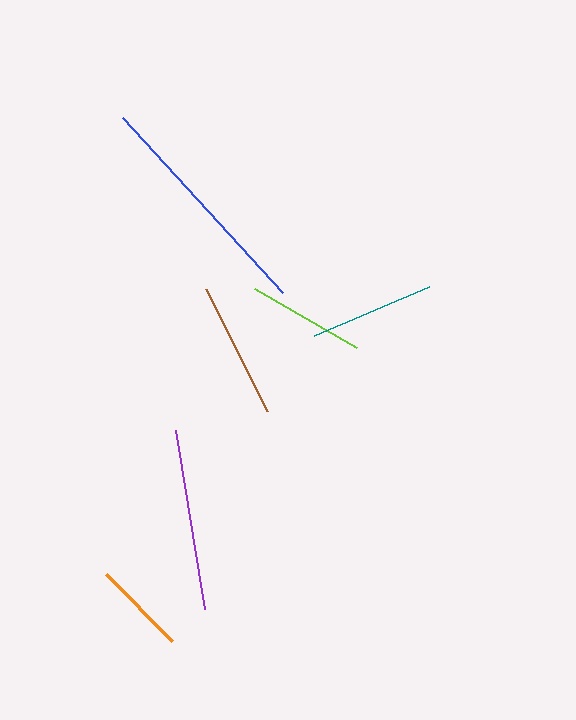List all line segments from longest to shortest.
From longest to shortest: blue, purple, brown, teal, lime, orange.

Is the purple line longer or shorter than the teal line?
The purple line is longer than the teal line.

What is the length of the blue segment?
The blue segment is approximately 237 pixels long.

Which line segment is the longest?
The blue line is the longest at approximately 237 pixels.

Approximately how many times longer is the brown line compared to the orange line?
The brown line is approximately 1.5 times the length of the orange line.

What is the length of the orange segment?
The orange segment is approximately 93 pixels long.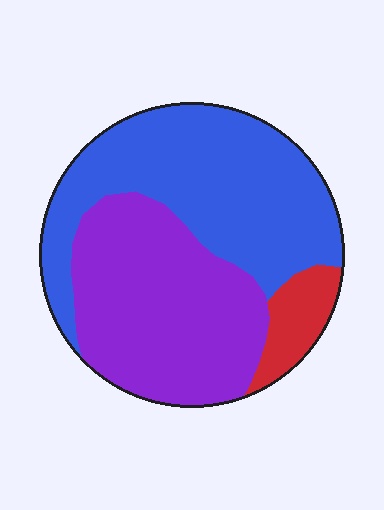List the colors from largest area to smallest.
From largest to smallest: blue, purple, red.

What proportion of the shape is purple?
Purple takes up between a quarter and a half of the shape.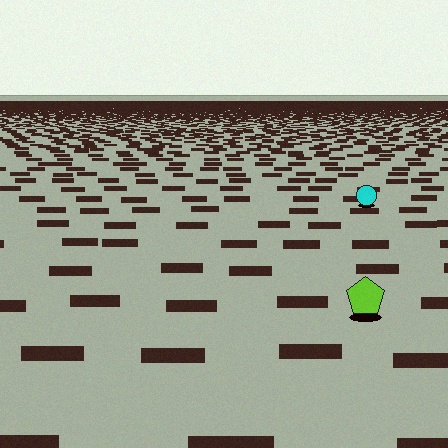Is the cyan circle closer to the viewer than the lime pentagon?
No. The lime pentagon is closer — you can tell from the texture gradient: the ground texture is coarser near it.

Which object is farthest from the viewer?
The cyan circle is farthest from the viewer. It appears smaller and the ground texture around it is denser.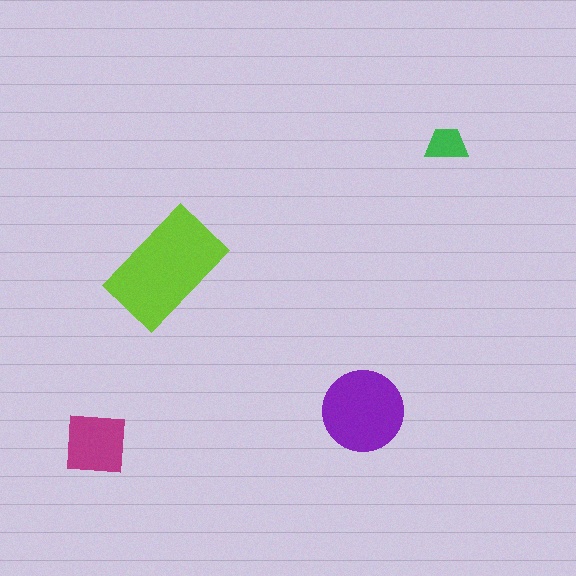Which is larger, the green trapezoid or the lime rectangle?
The lime rectangle.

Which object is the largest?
The lime rectangle.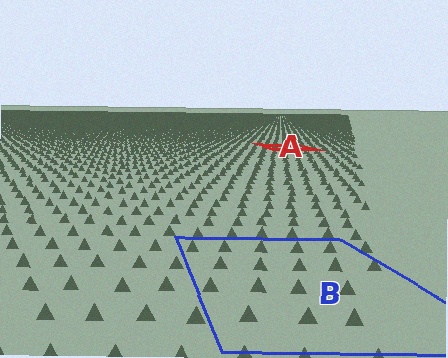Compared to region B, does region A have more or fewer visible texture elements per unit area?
Region A has more texture elements per unit area — they are packed more densely because it is farther away.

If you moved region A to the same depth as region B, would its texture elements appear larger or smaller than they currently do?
They would appear larger. At a closer depth, the same texture elements are projected at a bigger on-screen size.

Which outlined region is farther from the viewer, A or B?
Region A is farther from the viewer — the texture elements inside it appear smaller and more densely packed.